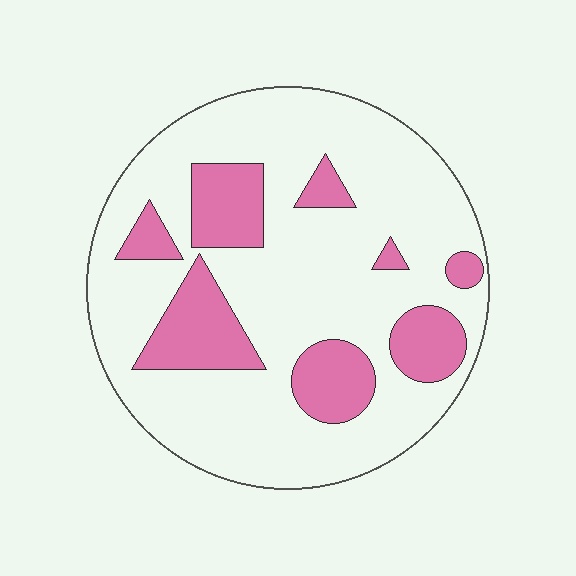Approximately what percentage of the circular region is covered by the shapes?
Approximately 25%.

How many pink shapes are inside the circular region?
8.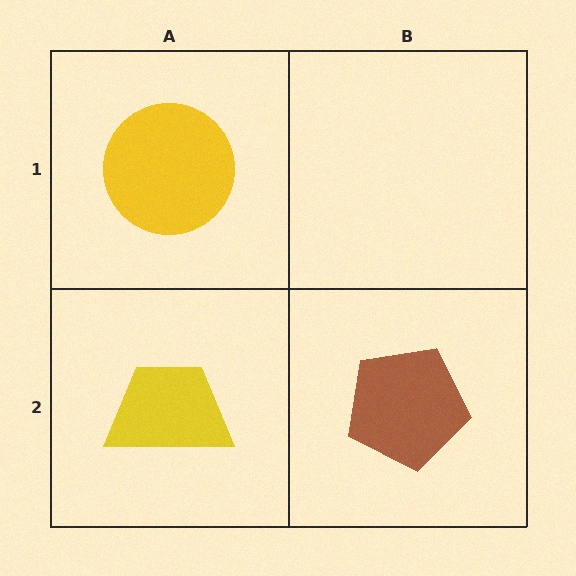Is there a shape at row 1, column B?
No, that cell is empty.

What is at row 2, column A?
A yellow trapezoid.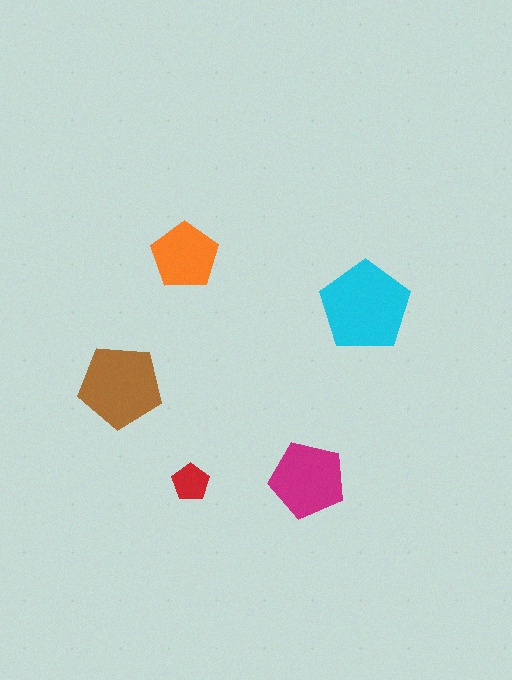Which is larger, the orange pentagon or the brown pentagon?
The brown one.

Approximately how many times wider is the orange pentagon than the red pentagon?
About 2 times wider.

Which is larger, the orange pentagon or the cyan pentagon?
The cyan one.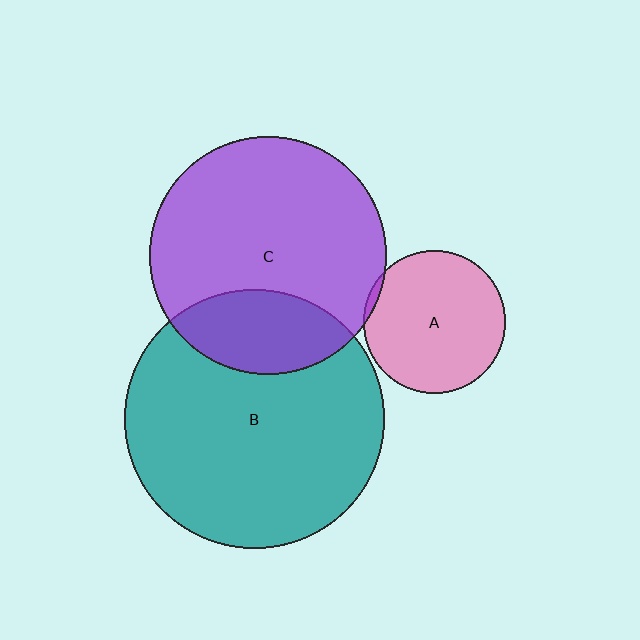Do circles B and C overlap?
Yes.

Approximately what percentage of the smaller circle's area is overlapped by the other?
Approximately 25%.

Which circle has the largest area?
Circle B (teal).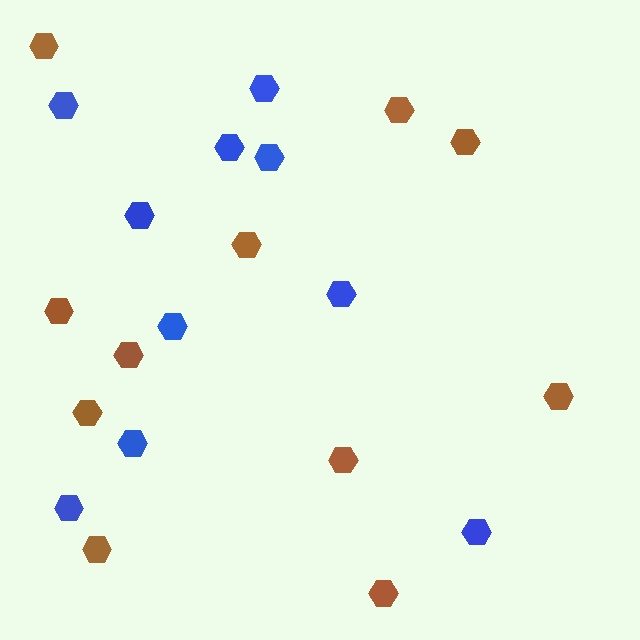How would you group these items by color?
There are 2 groups: one group of blue hexagons (10) and one group of brown hexagons (11).